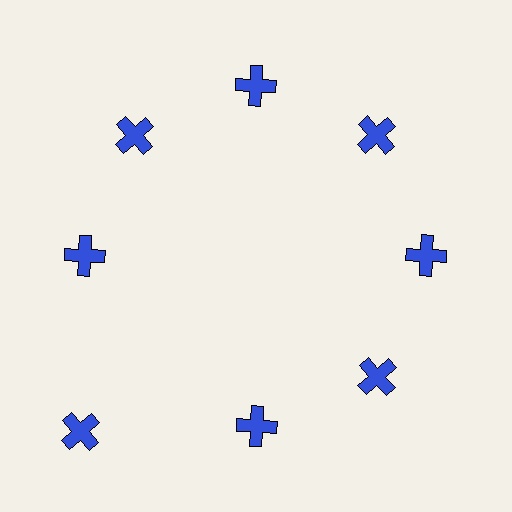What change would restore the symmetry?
The symmetry would be restored by moving it inward, back onto the ring so that all 8 crosses sit at equal angles and equal distance from the center.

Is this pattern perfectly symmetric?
No. The 8 blue crosses are arranged in a ring, but one element near the 8 o'clock position is pushed outward from the center, breaking the 8-fold rotational symmetry.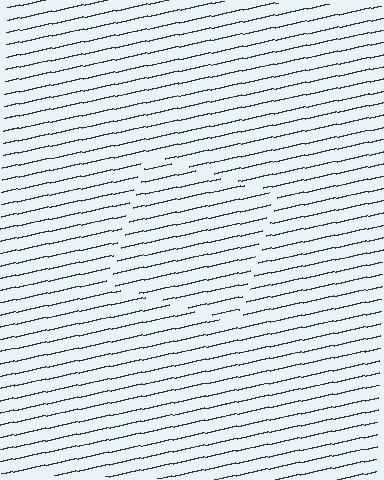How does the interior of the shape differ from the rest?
The interior of the shape contains the same grating, shifted by half a period — the contour is defined by the phase discontinuity where line-ends from the inner and outer gratings abut.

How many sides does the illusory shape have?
4 sides — the line-ends trace a square.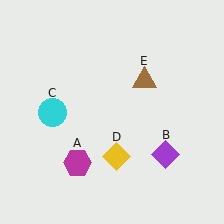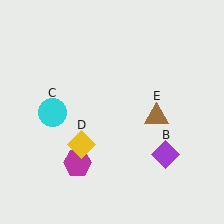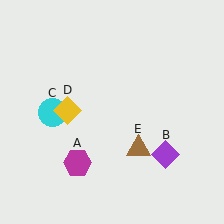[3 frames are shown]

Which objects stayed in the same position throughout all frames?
Magenta hexagon (object A) and purple diamond (object B) and cyan circle (object C) remained stationary.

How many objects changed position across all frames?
2 objects changed position: yellow diamond (object D), brown triangle (object E).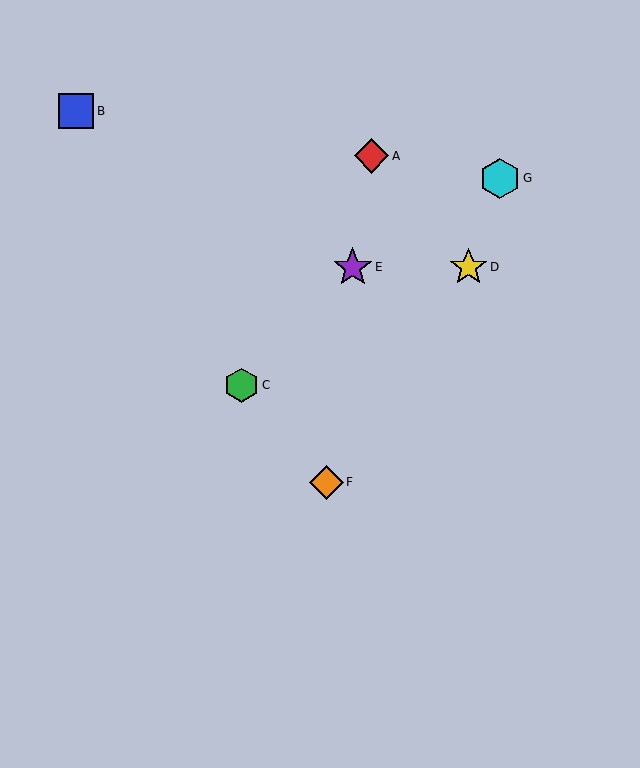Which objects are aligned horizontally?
Objects D, E are aligned horizontally.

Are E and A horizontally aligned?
No, E is at y≈267 and A is at y≈156.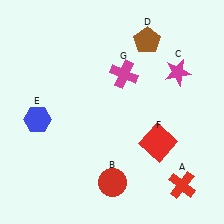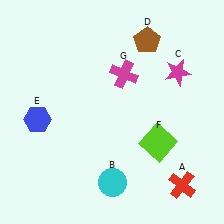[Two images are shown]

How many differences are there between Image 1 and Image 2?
There are 2 differences between the two images.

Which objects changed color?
B changed from red to cyan. F changed from red to lime.